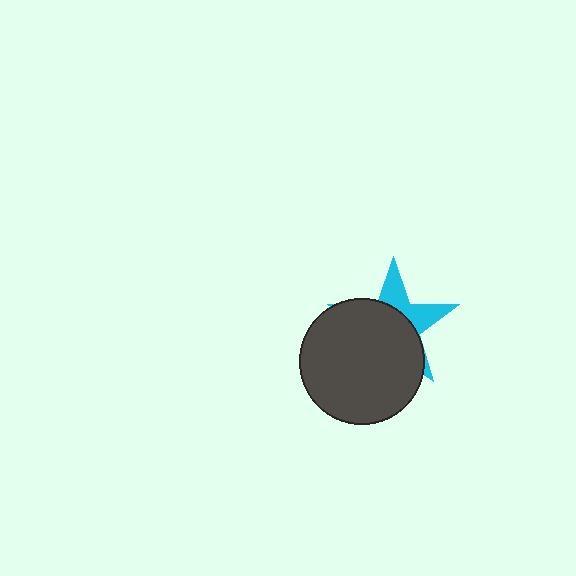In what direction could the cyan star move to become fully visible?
The cyan star could move toward the upper-right. That would shift it out from behind the dark gray circle entirely.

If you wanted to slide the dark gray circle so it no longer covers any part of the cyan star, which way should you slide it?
Slide it toward the lower-left — that is the most direct way to separate the two shapes.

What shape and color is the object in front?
The object in front is a dark gray circle.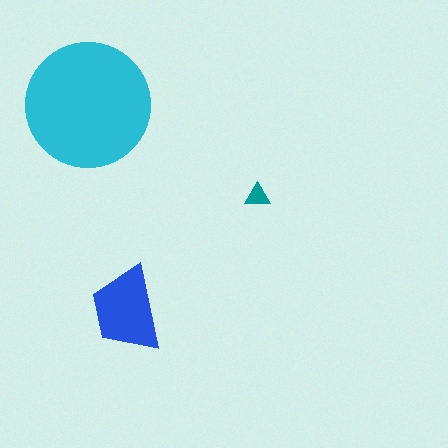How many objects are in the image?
There are 3 objects in the image.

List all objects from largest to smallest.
The cyan circle, the blue trapezoid, the teal triangle.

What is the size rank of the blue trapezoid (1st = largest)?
2nd.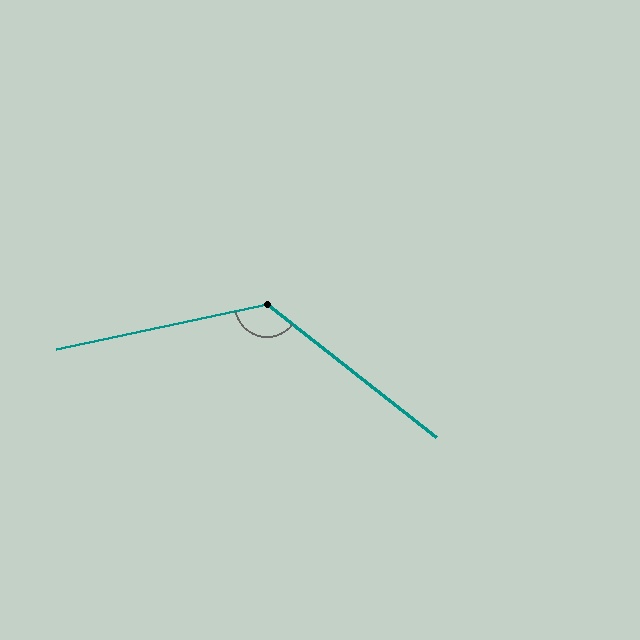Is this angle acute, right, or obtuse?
It is obtuse.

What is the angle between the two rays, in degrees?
Approximately 130 degrees.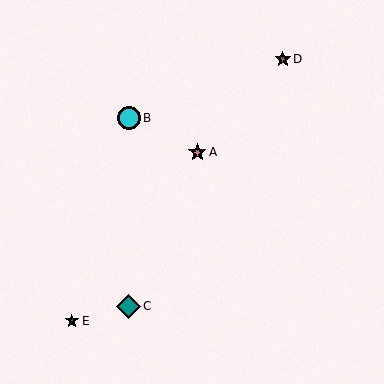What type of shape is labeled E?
Shape E is a blue star.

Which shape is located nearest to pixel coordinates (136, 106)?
The cyan circle (labeled B) at (129, 118) is nearest to that location.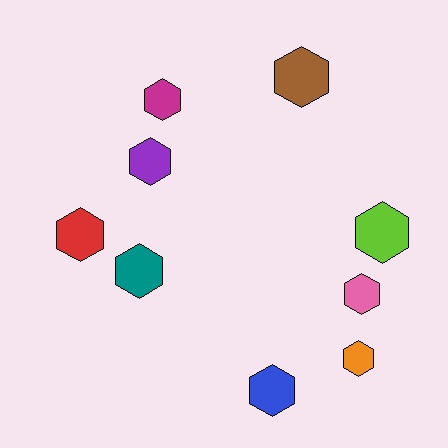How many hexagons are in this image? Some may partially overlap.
There are 9 hexagons.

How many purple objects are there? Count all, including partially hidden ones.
There is 1 purple object.